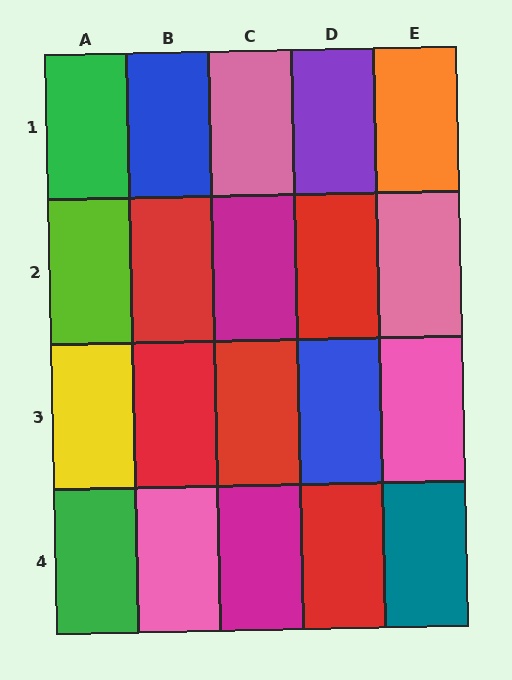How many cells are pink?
4 cells are pink.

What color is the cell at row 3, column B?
Red.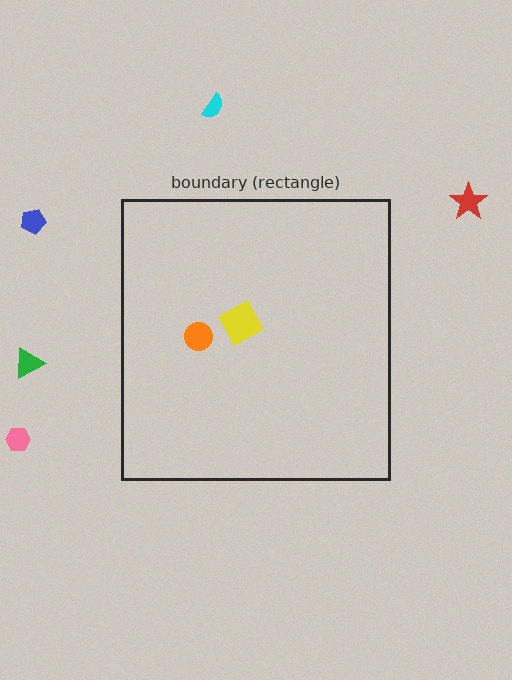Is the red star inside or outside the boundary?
Outside.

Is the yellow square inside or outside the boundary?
Inside.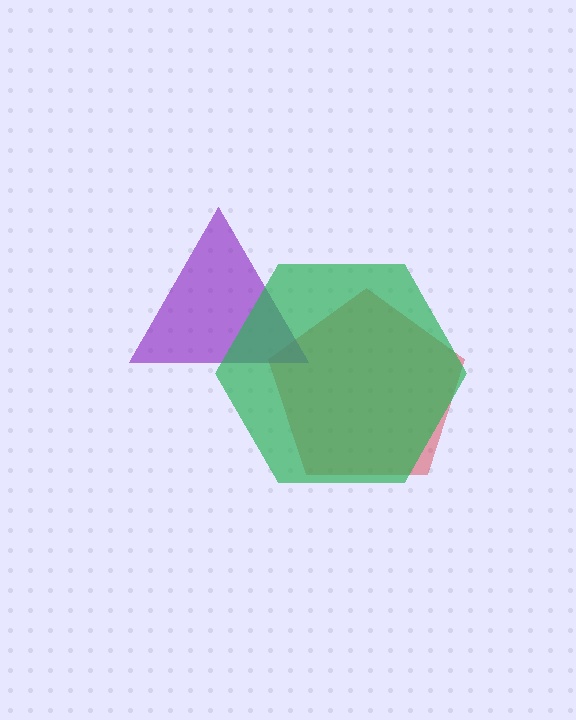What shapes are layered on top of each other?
The layered shapes are: a red pentagon, a purple triangle, a green hexagon.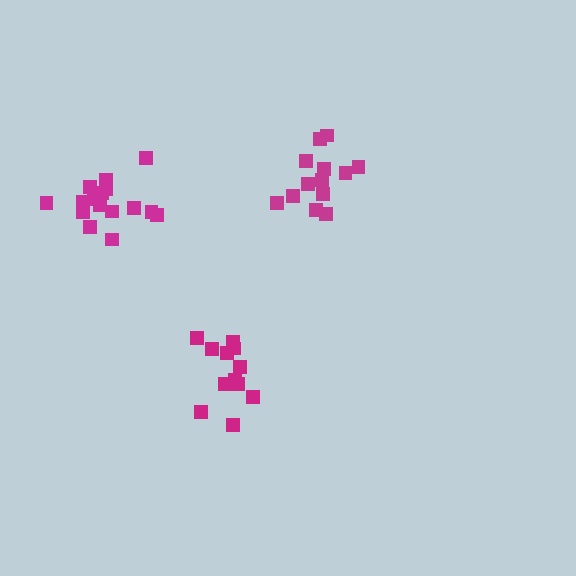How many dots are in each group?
Group 1: 12 dots, Group 2: 13 dots, Group 3: 16 dots (41 total).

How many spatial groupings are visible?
There are 3 spatial groupings.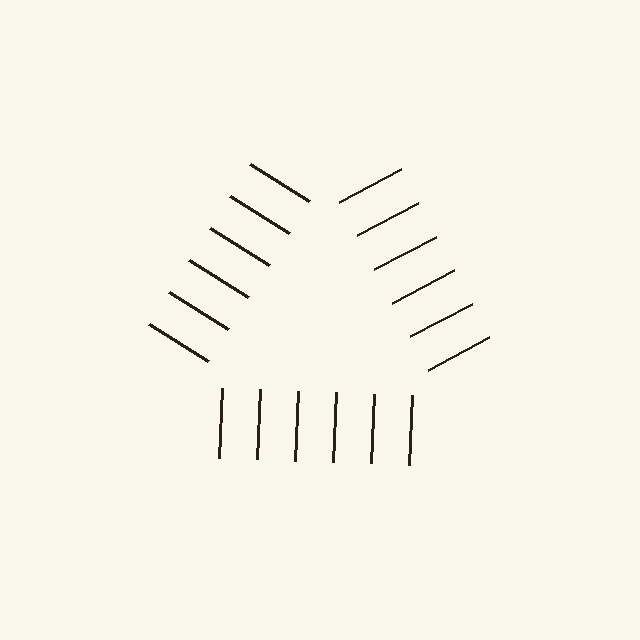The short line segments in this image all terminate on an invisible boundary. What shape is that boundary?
An illusory triangle — the line segments terminate on its edges but no continuous stroke is drawn.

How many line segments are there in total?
18 — 6 along each of the 3 edges.